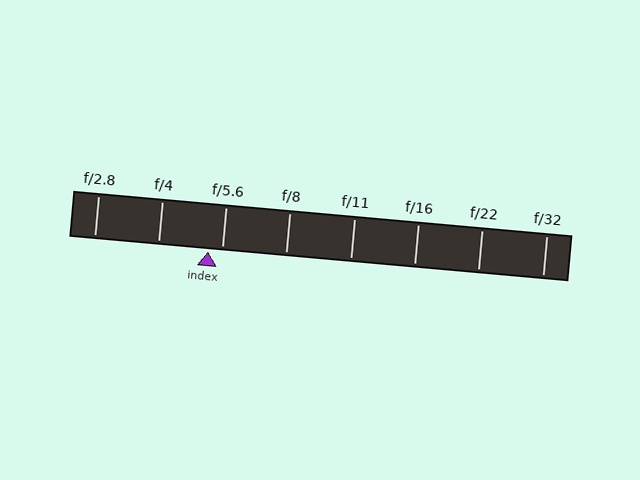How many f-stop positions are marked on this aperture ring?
There are 8 f-stop positions marked.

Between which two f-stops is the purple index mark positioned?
The index mark is between f/4 and f/5.6.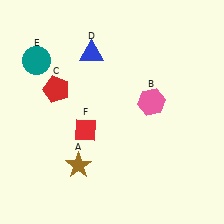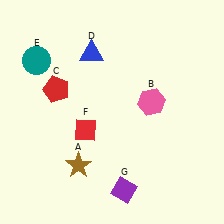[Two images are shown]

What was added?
A purple diamond (G) was added in Image 2.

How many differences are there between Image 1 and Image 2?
There is 1 difference between the two images.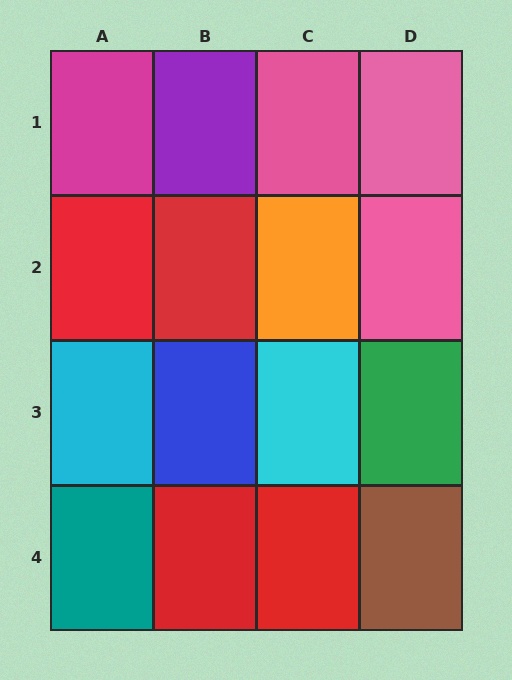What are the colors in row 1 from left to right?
Magenta, purple, pink, pink.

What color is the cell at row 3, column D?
Green.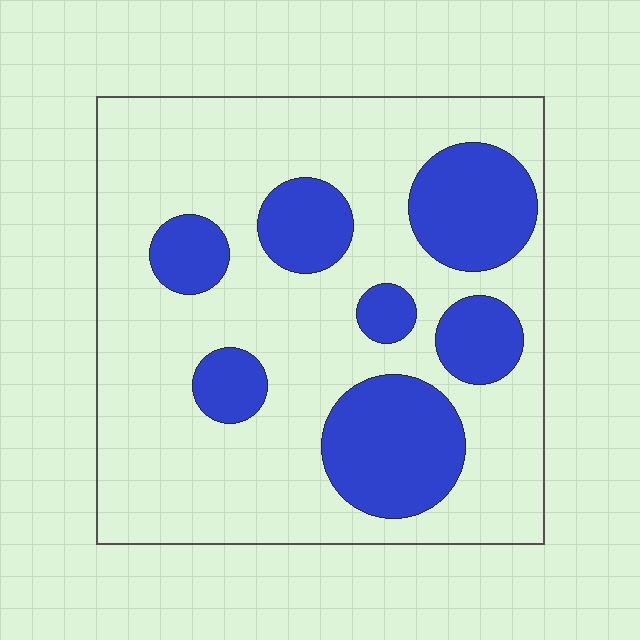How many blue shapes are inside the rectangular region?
7.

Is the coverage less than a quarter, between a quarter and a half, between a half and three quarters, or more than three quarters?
Between a quarter and a half.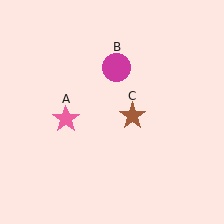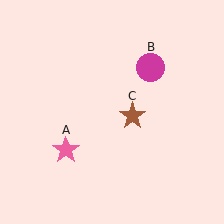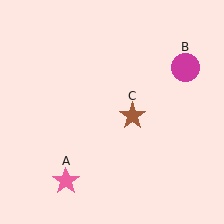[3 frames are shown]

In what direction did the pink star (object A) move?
The pink star (object A) moved down.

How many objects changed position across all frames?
2 objects changed position: pink star (object A), magenta circle (object B).